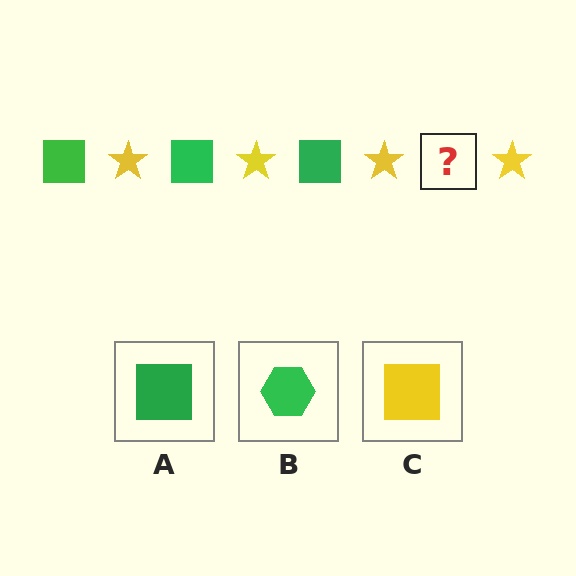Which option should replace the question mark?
Option A.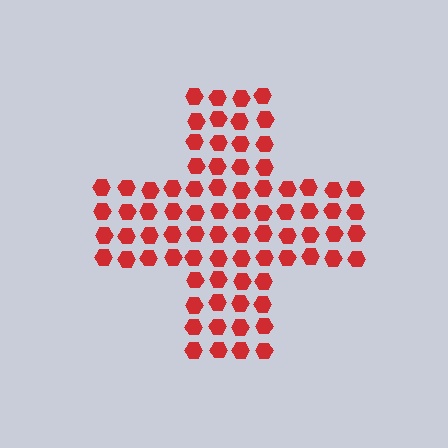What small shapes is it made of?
It is made of small hexagons.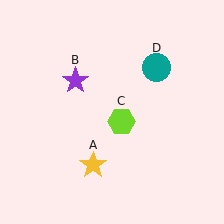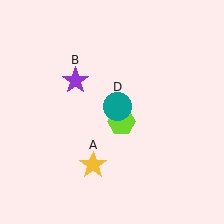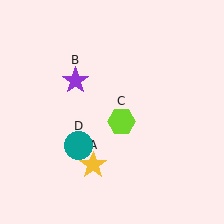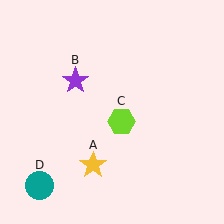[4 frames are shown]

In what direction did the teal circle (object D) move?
The teal circle (object D) moved down and to the left.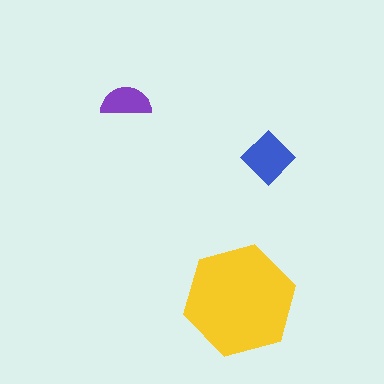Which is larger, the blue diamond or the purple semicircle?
The blue diamond.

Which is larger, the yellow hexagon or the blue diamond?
The yellow hexagon.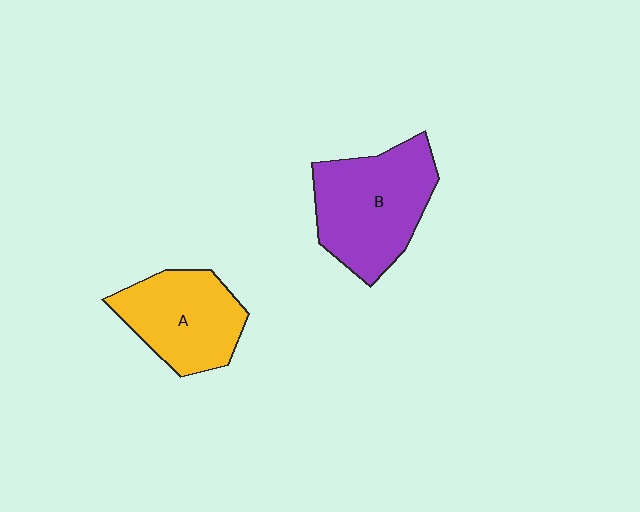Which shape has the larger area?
Shape B (purple).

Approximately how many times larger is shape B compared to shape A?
Approximately 1.2 times.